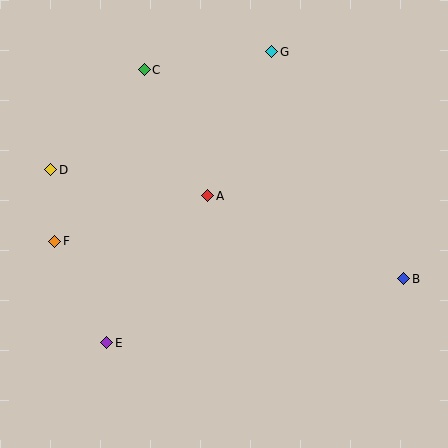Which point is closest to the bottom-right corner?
Point B is closest to the bottom-right corner.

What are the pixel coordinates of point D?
Point D is at (51, 170).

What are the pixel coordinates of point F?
Point F is at (55, 241).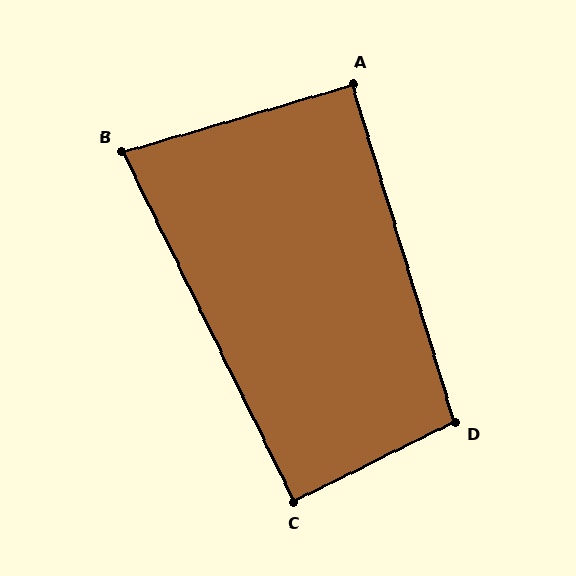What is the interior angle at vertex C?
Approximately 90 degrees (approximately right).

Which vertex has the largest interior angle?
D, at approximately 100 degrees.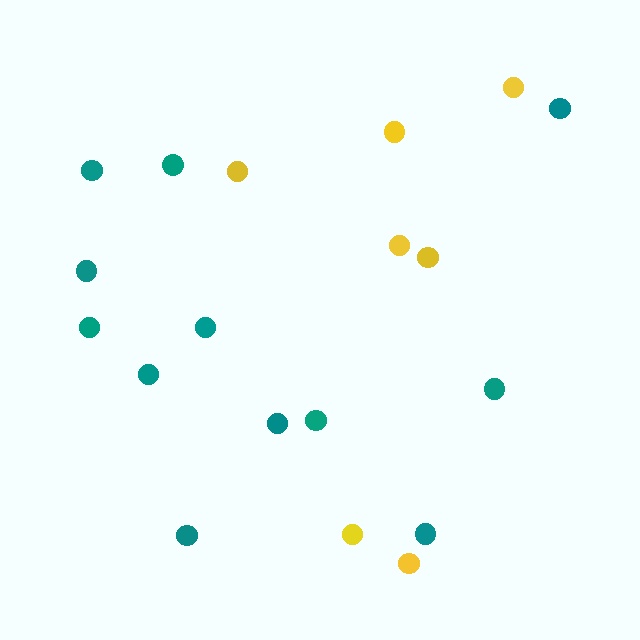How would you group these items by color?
There are 2 groups: one group of yellow circles (7) and one group of teal circles (12).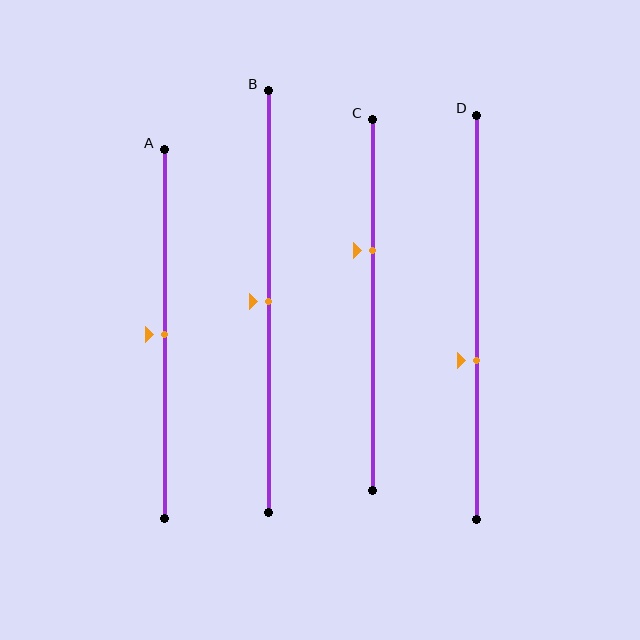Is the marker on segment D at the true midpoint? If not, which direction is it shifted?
No, the marker on segment D is shifted downward by about 11% of the segment length.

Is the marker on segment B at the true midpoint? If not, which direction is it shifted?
Yes, the marker on segment B is at the true midpoint.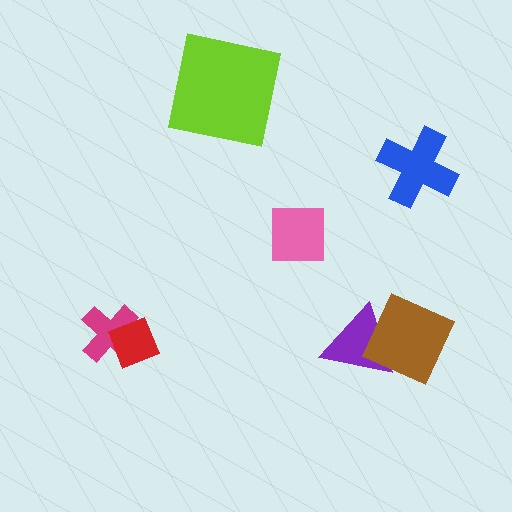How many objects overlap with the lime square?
0 objects overlap with the lime square.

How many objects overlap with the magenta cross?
1 object overlaps with the magenta cross.